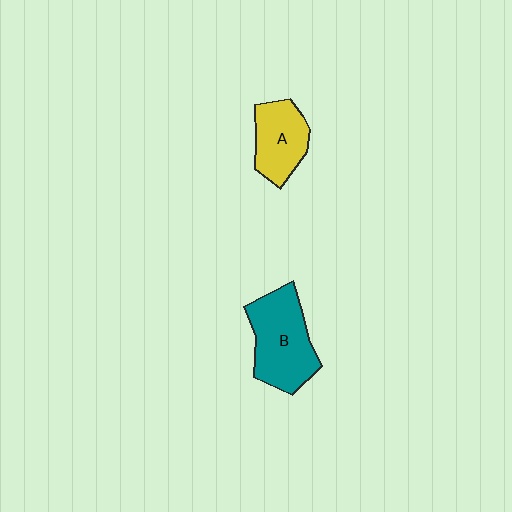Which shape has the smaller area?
Shape A (yellow).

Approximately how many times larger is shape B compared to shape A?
Approximately 1.4 times.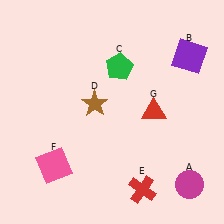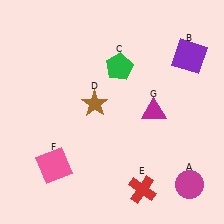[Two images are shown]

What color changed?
The triangle (G) changed from red in Image 1 to magenta in Image 2.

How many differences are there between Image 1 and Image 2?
There is 1 difference between the two images.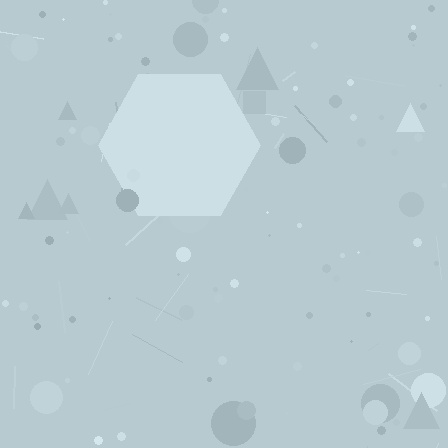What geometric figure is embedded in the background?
A hexagon is embedded in the background.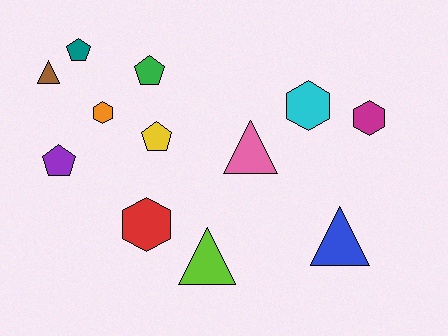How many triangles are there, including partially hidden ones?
There are 4 triangles.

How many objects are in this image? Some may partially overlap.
There are 12 objects.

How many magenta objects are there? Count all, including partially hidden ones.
There is 1 magenta object.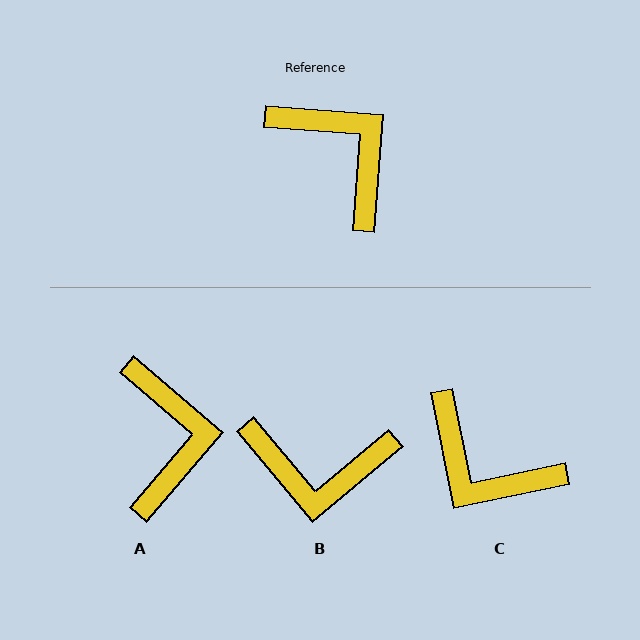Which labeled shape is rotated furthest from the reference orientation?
C, about 164 degrees away.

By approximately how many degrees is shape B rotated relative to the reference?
Approximately 136 degrees clockwise.